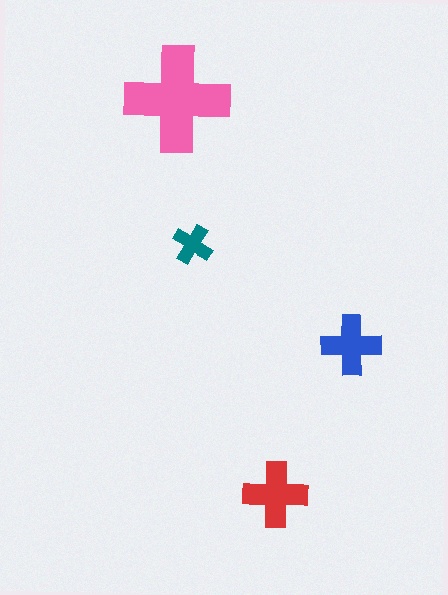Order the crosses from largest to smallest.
the pink one, the red one, the blue one, the teal one.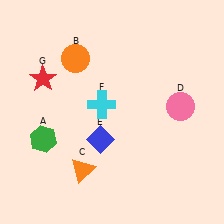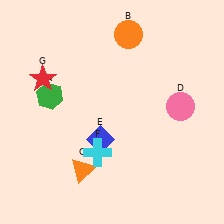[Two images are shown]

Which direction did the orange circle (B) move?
The orange circle (B) moved right.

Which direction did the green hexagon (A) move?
The green hexagon (A) moved up.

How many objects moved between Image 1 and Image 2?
3 objects moved between the two images.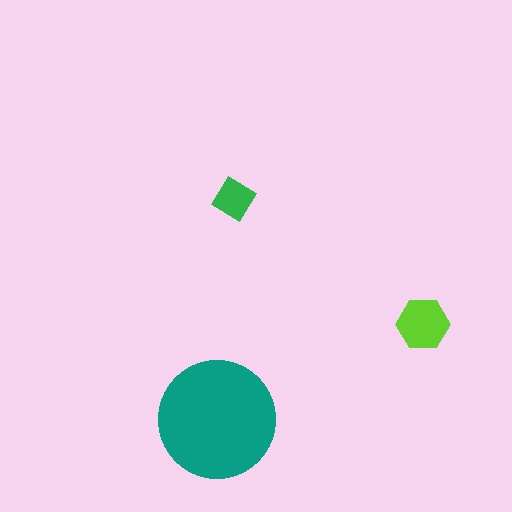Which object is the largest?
The teal circle.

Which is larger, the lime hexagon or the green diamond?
The lime hexagon.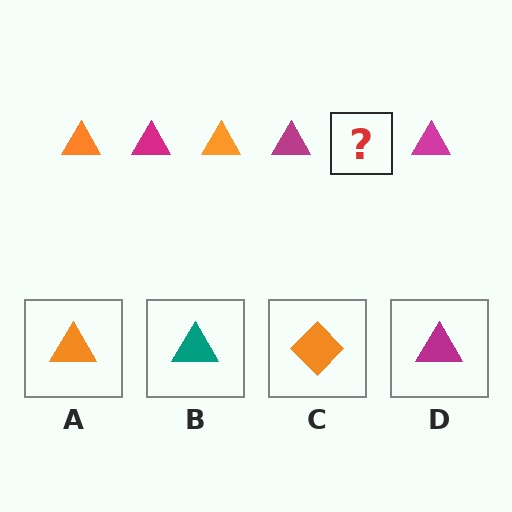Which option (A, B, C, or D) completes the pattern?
A.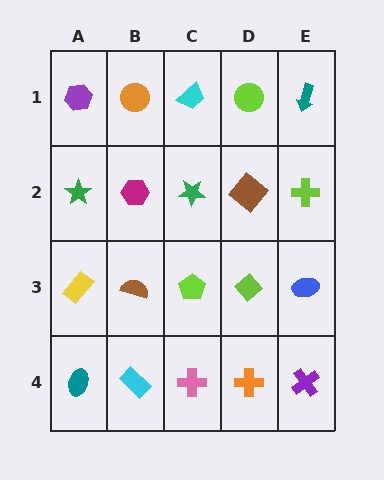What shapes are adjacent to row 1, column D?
A brown diamond (row 2, column D), a cyan trapezoid (row 1, column C), a teal arrow (row 1, column E).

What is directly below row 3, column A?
A teal ellipse.